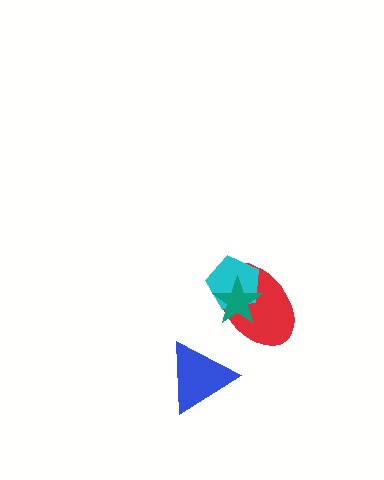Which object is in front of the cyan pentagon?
The teal star is in front of the cyan pentagon.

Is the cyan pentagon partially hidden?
Yes, it is partially covered by another shape.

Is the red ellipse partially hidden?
Yes, it is partially covered by another shape.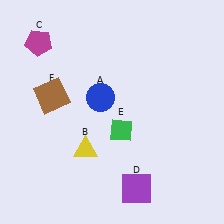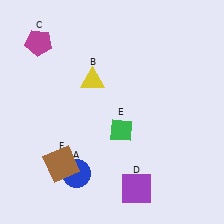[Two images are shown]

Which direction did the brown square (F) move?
The brown square (F) moved down.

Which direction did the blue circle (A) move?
The blue circle (A) moved down.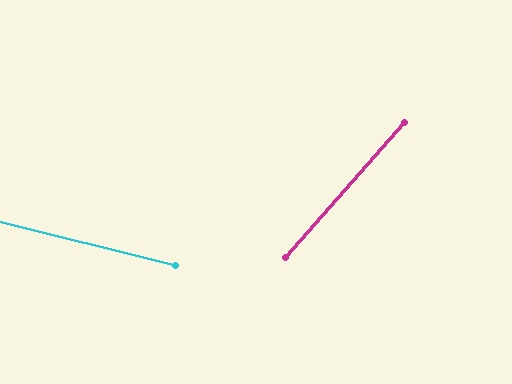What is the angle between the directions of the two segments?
Approximately 63 degrees.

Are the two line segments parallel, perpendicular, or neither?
Neither parallel nor perpendicular — they differ by about 63°.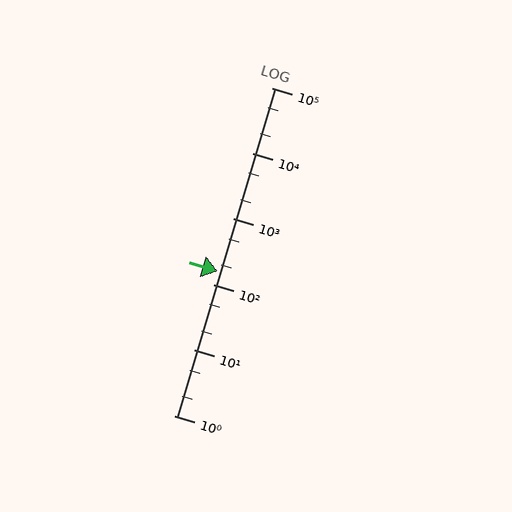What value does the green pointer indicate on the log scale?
The pointer indicates approximately 160.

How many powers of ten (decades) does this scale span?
The scale spans 5 decades, from 1 to 100000.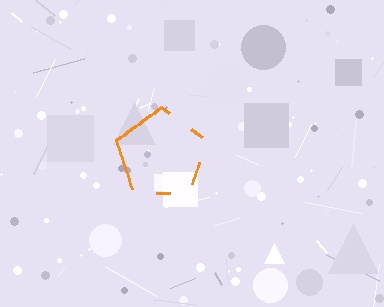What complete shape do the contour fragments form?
The contour fragments form a pentagon.